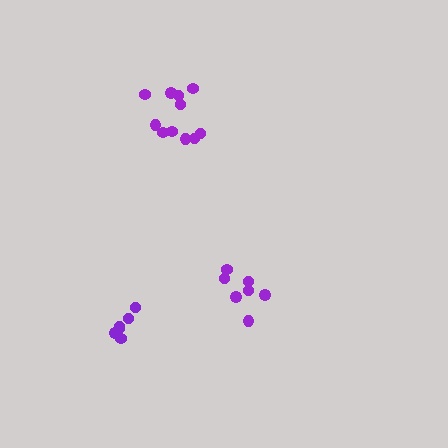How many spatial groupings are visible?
There are 3 spatial groupings.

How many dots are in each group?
Group 1: 7 dots, Group 2: 11 dots, Group 3: 6 dots (24 total).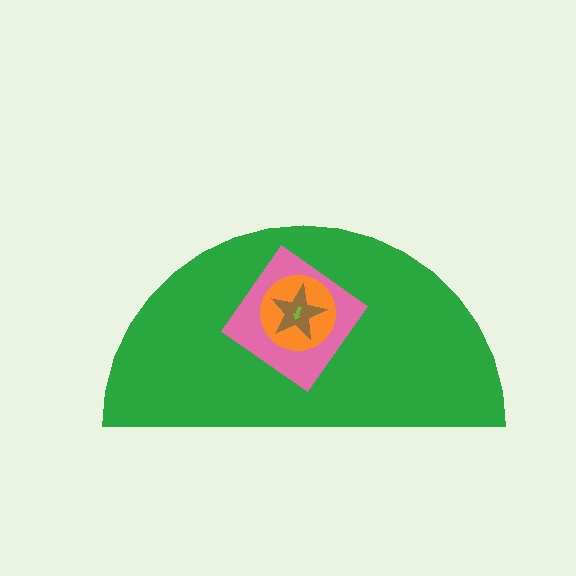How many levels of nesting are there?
5.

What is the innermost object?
The lime arrow.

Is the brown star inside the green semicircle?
Yes.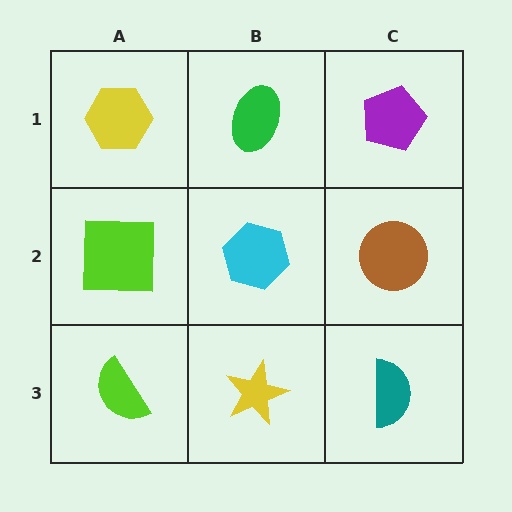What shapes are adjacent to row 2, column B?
A green ellipse (row 1, column B), a yellow star (row 3, column B), a lime square (row 2, column A), a brown circle (row 2, column C).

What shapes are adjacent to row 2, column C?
A purple pentagon (row 1, column C), a teal semicircle (row 3, column C), a cyan hexagon (row 2, column B).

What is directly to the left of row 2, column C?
A cyan hexagon.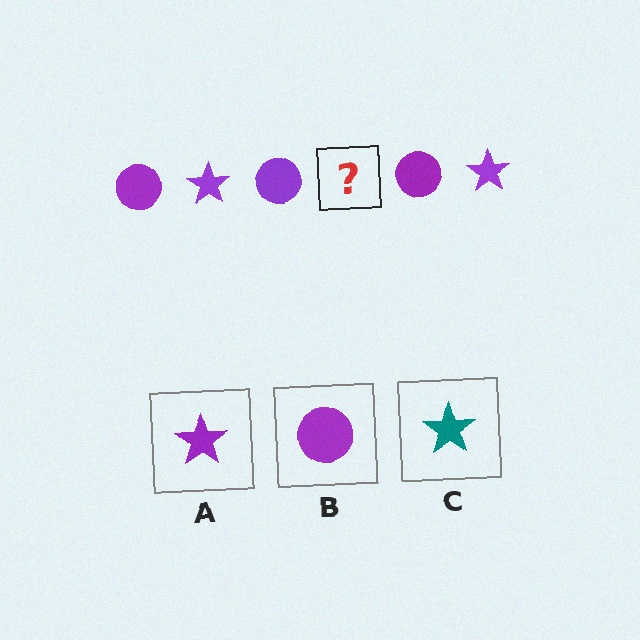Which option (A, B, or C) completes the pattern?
A.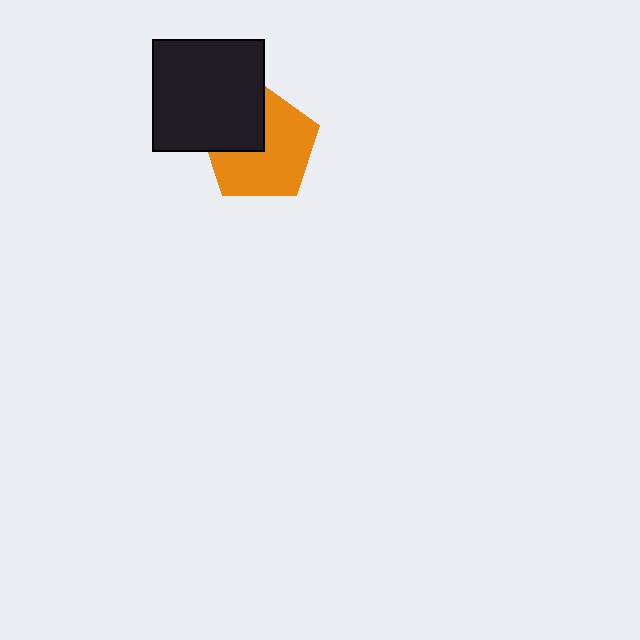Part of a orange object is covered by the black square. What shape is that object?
It is a pentagon.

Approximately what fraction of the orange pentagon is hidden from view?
Roughly 33% of the orange pentagon is hidden behind the black square.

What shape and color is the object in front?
The object in front is a black square.